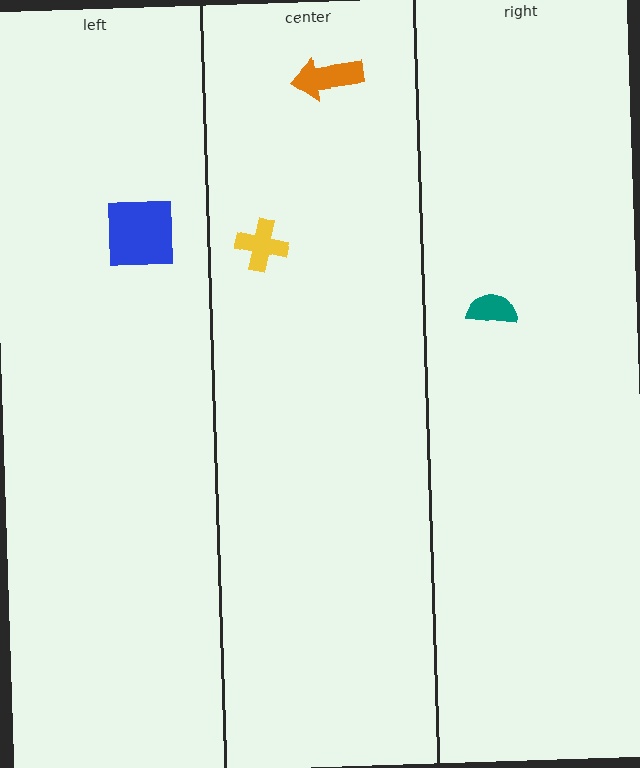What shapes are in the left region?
The blue square.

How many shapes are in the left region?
1.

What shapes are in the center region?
The orange arrow, the yellow cross.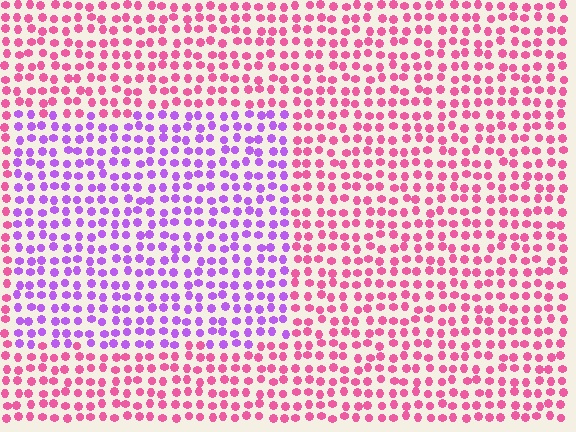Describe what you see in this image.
The image is filled with small pink elements in a uniform arrangement. A rectangle-shaped region is visible where the elements are tinted to a slightly different hue, forming a subtle color boundary.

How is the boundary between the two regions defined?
The boundary is defined purely by a slight shift in hue (about 52 degrees). Spacing, size, and orientation are identical on both sides.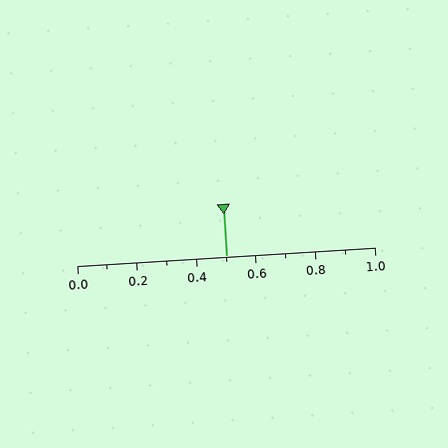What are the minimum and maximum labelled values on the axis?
The axis runs from 0.0 to 1.0.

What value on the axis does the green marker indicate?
The marker indicates approximately 0.5.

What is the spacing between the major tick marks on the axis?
The major ticks are spaced 0.2 apart.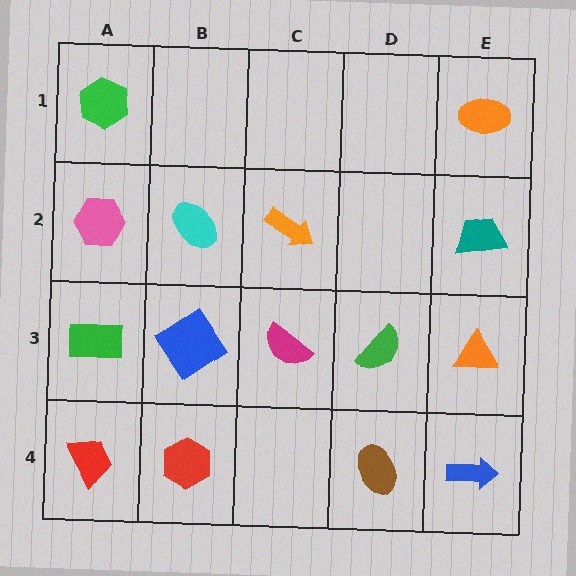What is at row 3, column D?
A green semicircle.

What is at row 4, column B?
A red hexagon.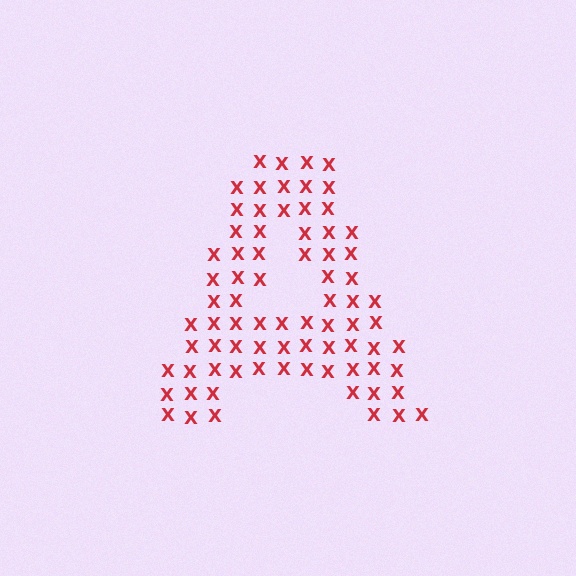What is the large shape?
The large shape is the letter A.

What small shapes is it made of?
It is made of small letter X's.